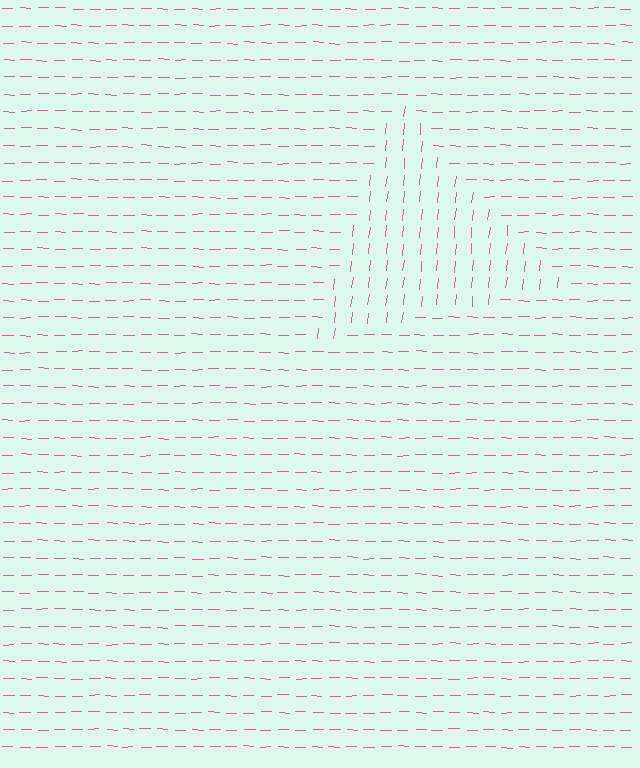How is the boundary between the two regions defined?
The boundary is defined purely by a change in line orientation (approximately 85 degrees difference). All lines are the same color and thickness.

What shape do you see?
I see a triangle.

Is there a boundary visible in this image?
Yes, there is a texture boundary formed by a change in line orientation.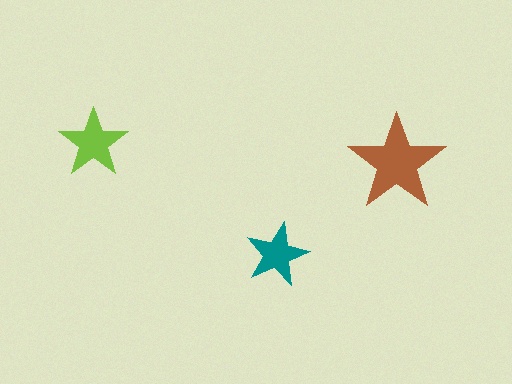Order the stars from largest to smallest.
the brown one, the lime one, the teal one.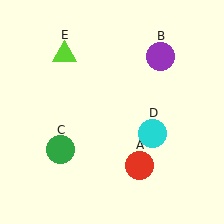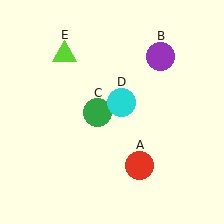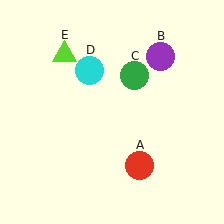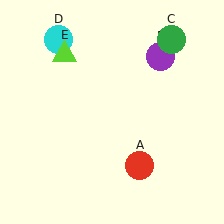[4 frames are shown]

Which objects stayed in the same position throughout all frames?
Red circle (object A) and purple circle (object B) and lime triangle (object E) remained stationary.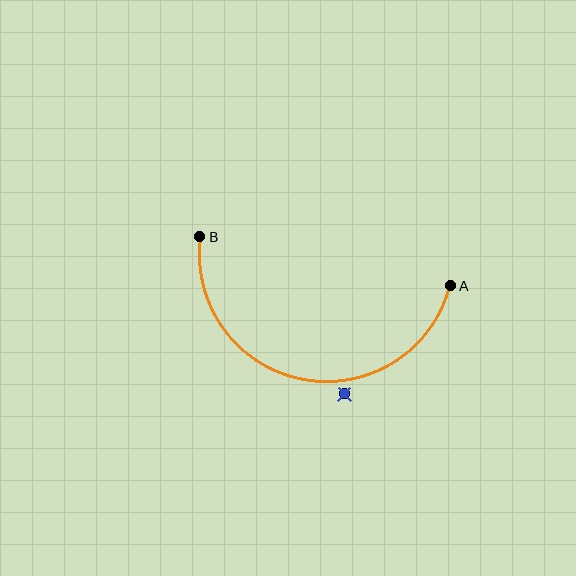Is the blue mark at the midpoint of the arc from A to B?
No — the blue mark does not lie on the arc at all. It sits slightly outside the curve.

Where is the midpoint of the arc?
The arc midpoint is the point on the curve farthest from the straight line joining A and B. It sits below that line.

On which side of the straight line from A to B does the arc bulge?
The arc bulges below the straight line connecting A and B.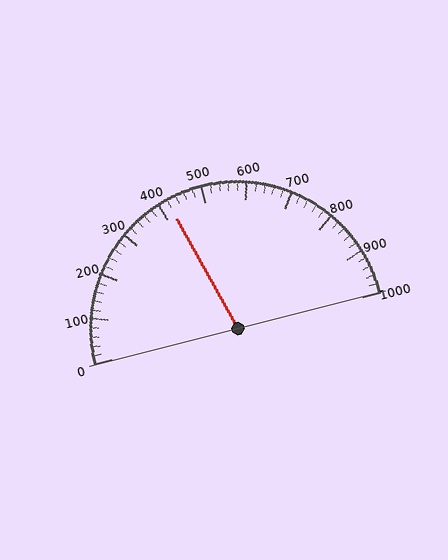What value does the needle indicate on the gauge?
The needle indicates approximately 420.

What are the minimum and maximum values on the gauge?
The gauge ranges from 0 to 1000.